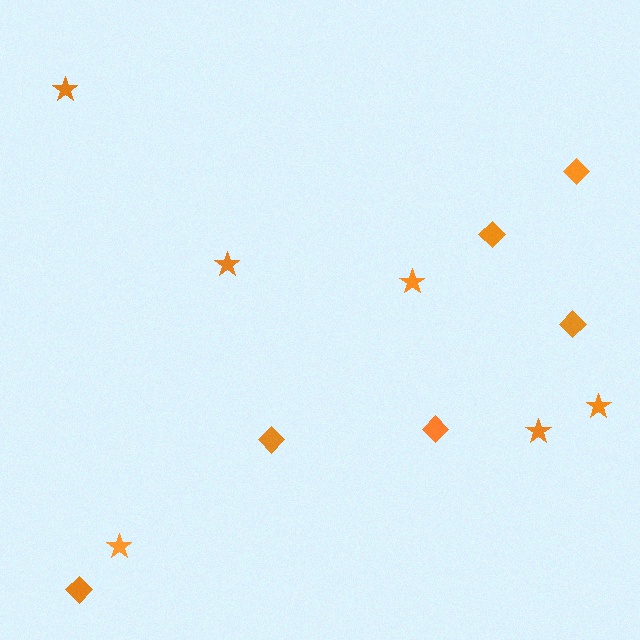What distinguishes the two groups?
There are 2 groups: one group of diamonds (6) and one group of stars (6).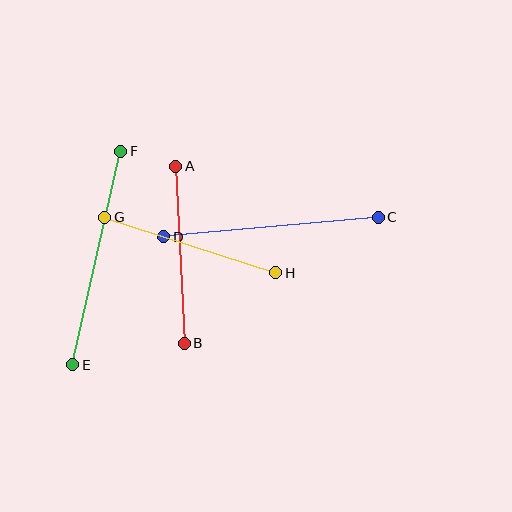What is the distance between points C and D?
The distance is approximately 215 pixels.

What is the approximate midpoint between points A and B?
The midpoint is at approximately (180, 255) pixels.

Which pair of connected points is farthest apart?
Points E and F are farthest apart.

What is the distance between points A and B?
The distance is approximately 177 pixels.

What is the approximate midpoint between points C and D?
The midpoint is at approximately (271, 227) pixels.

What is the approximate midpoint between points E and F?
The midpoint is at approximately (97, 258) pixels.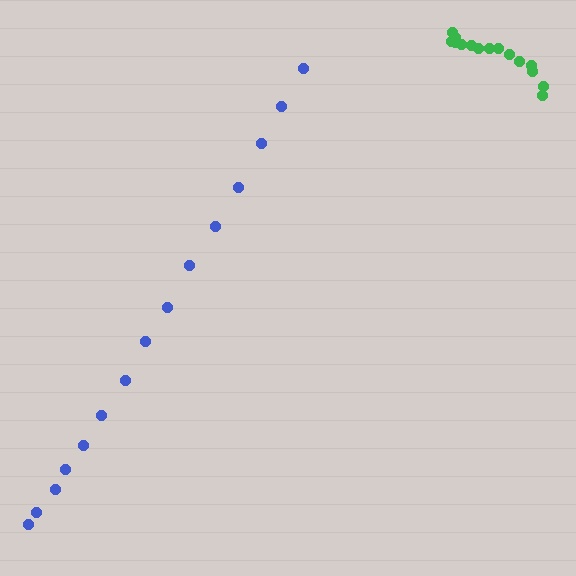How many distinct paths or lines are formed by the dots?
There are 2 distinct paths.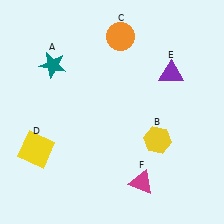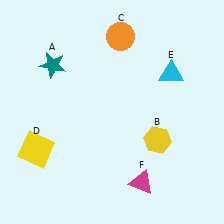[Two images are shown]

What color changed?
The triangle (E) changed from purple in Image 1 to cyan in Image 2.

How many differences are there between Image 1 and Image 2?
There is 1 difference between the two images.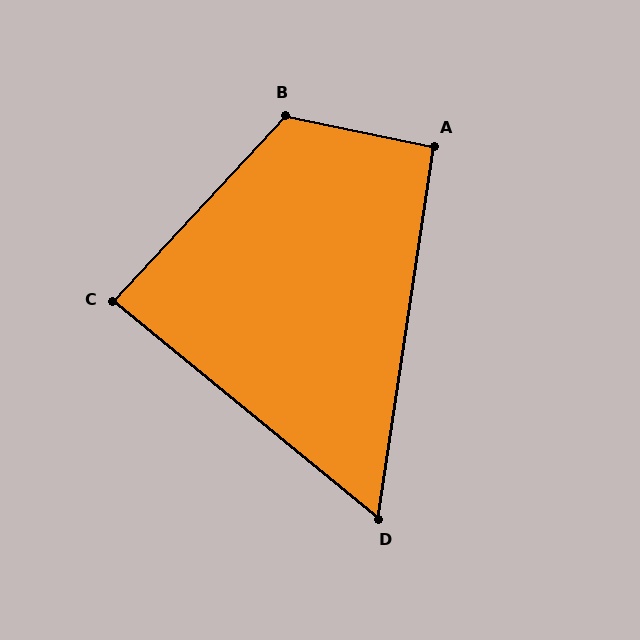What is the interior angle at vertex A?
Approximately 93 degrees (approximately right).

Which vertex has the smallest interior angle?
D, at approximately 59 degrees.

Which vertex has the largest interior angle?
B, at approximately 121 degrees.